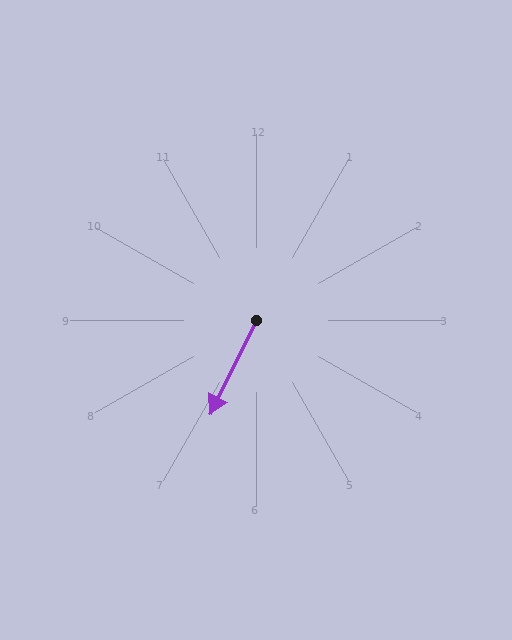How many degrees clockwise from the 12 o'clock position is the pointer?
Approximately 206 degrees.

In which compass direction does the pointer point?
Southwest.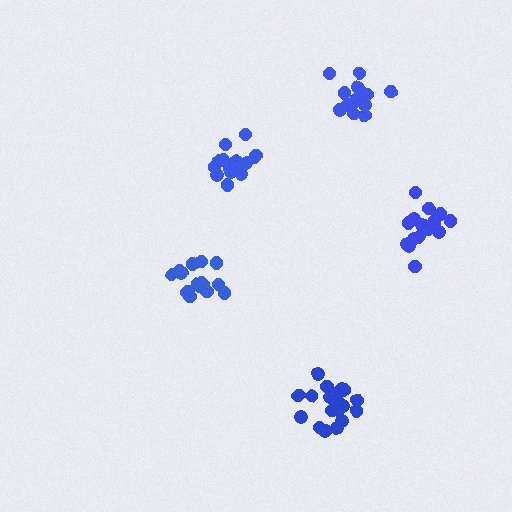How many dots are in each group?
Group 1: 16 dots, Group 2: 21 dots, Group 3: 15 dots, Group 4: 15 dots, Group 5: 17 dots (84 total).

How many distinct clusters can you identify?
There are 5 distinct clusters.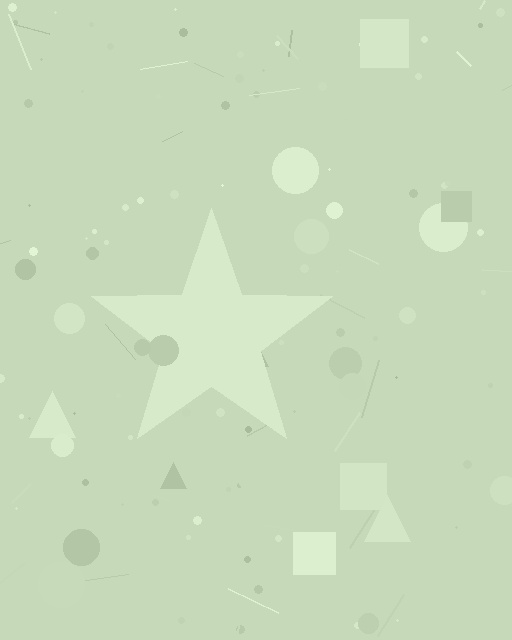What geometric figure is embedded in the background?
A star is embedded in the background.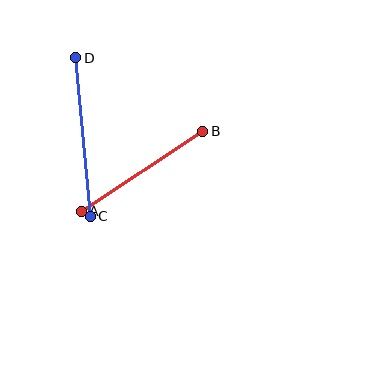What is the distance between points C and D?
The distance is approximately 159 pixels.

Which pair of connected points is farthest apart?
Points C and D are farthest apart.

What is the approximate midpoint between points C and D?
The midpoint is at approximately (83, 137) pixels.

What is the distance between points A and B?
The distance is approximately 146 pixels.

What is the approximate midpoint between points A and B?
The midpoint is at approximately (142, 171) pixels.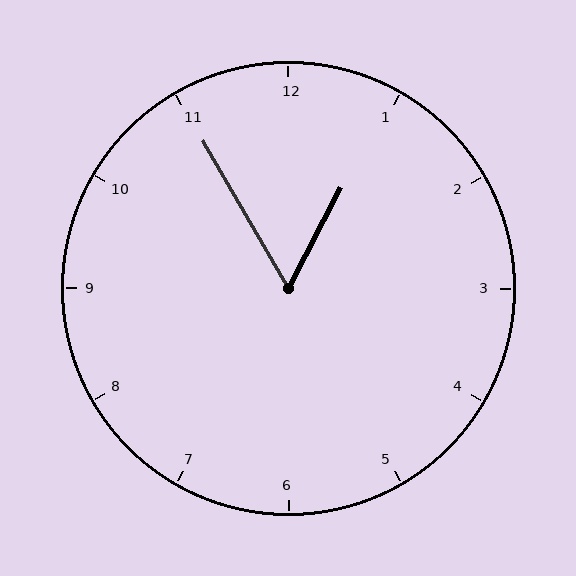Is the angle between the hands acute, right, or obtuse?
It is acute.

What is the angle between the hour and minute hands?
Approximately 58 degrees.